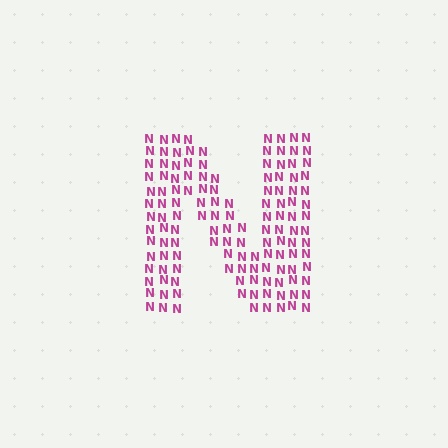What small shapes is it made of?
It is made of small letter N's.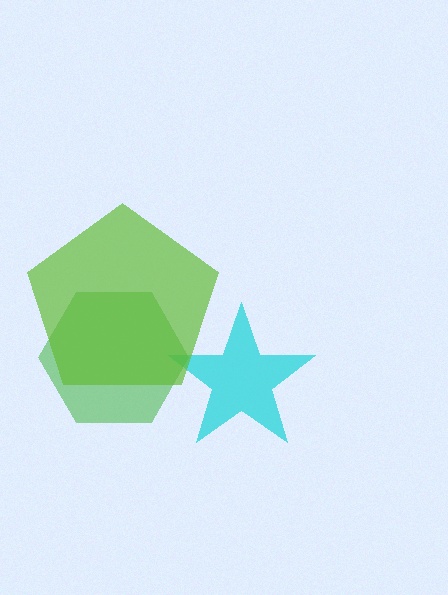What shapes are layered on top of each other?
The layered shapes are: a cyan star, a green hexagon, a lime pentagon.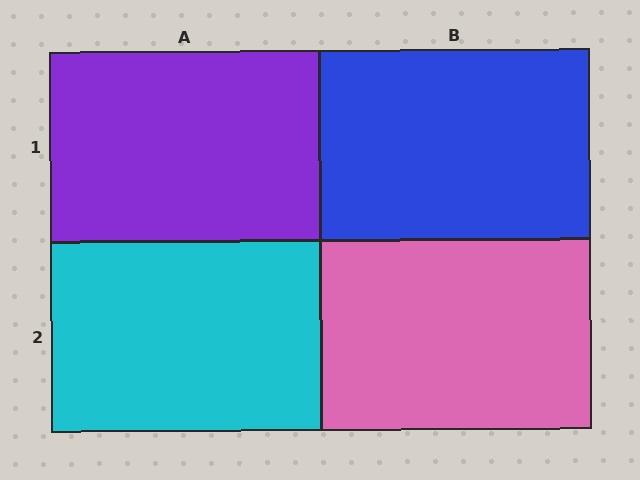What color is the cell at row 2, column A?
Cyan.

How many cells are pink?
1 cell is pink.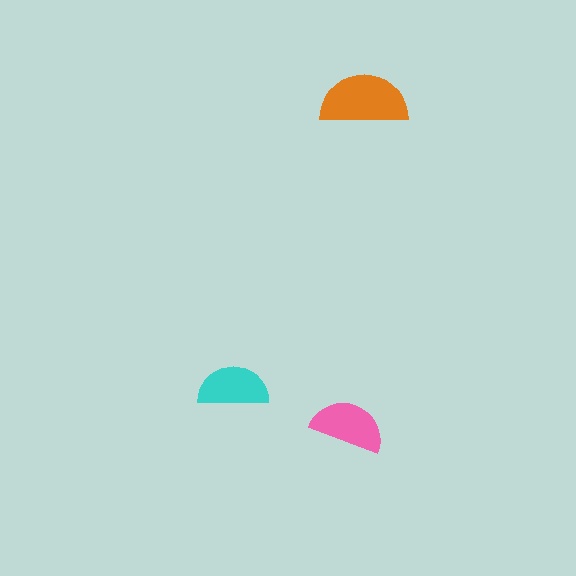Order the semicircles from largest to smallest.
the orange one, the pink one, the cyan one.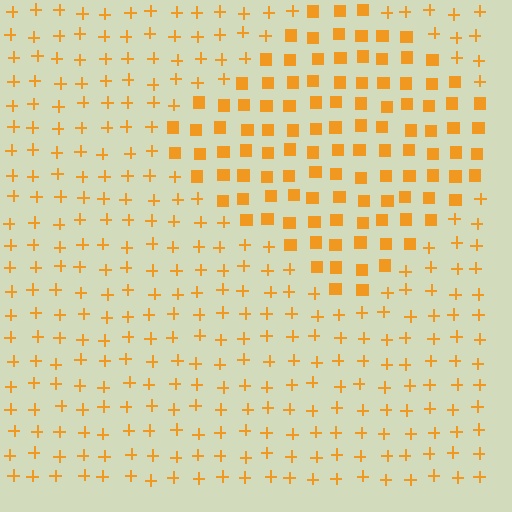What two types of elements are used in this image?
The image uses squares inside the diamond region and plus signs outside it.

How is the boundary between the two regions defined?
The boundary is defined by a change in element shape: squares inside vs. plus signs outside. All elements share the same color and spacing.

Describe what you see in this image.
The image is filled with small orange elements arranged in a uniform grid. A diamond-shaped region contains squares, while the surrounding area contains plus signs. The boundary is defined purely by the change in element shape.